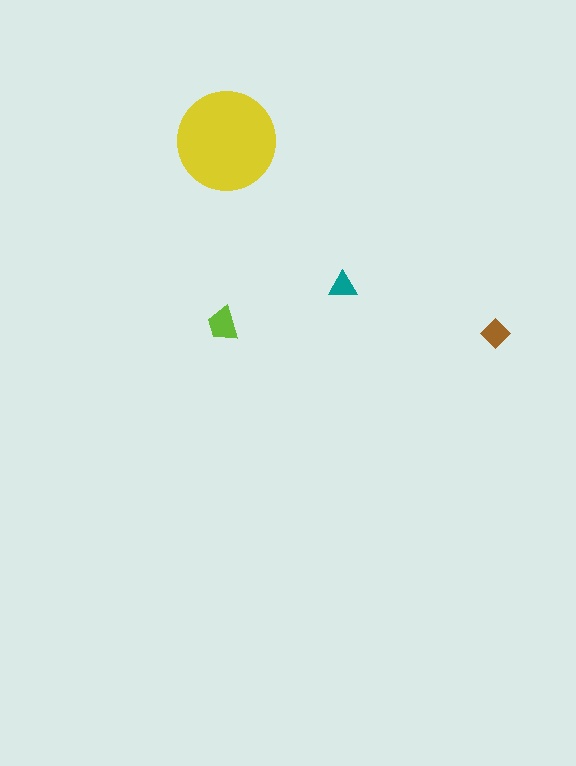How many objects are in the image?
There are 4 objects in the image.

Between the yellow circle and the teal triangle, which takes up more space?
The yellow circle.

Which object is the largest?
The yellow circle.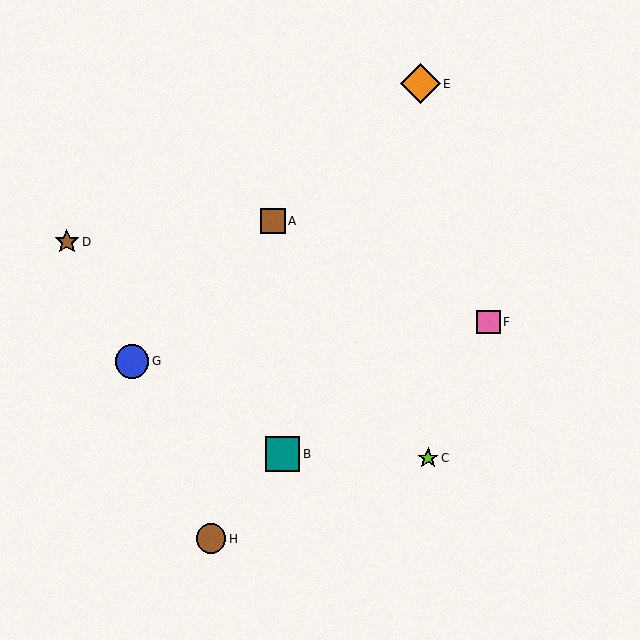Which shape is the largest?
The orange diamond (labeled E) is the largest.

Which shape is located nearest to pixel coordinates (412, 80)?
The orange diamond (labeled E) at (420, 84) is nearest to that location.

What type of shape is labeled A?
Shape A is a brown square.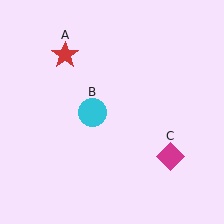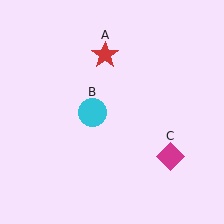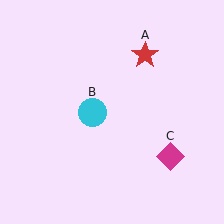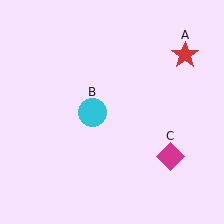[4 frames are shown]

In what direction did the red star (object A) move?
The red star (object A) moved right.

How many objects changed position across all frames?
1 object changed position: red star (object A).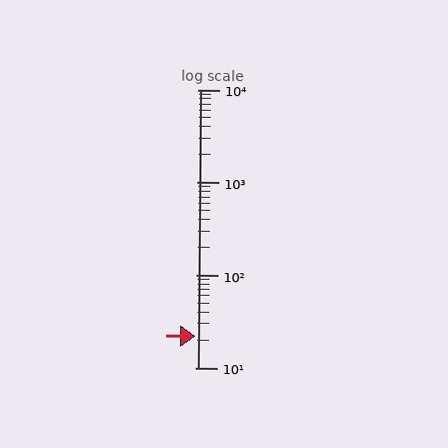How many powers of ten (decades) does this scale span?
The scale spans 3 decades, from 10 to 10000.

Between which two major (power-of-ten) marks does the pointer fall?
The pointer is between 10 and 100.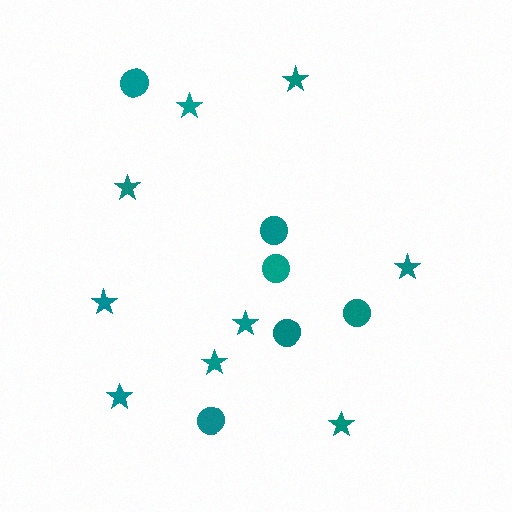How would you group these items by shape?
There are 2 groups: one group of circles (6) and one group of stars (9).